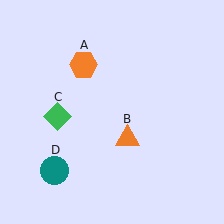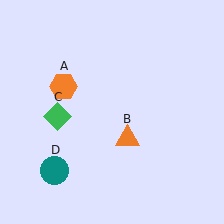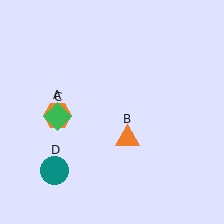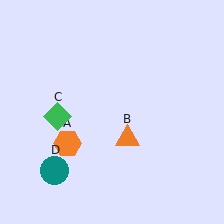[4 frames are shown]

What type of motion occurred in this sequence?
The orange hexagon (object A) rotated counterclockwise around the center of the scene.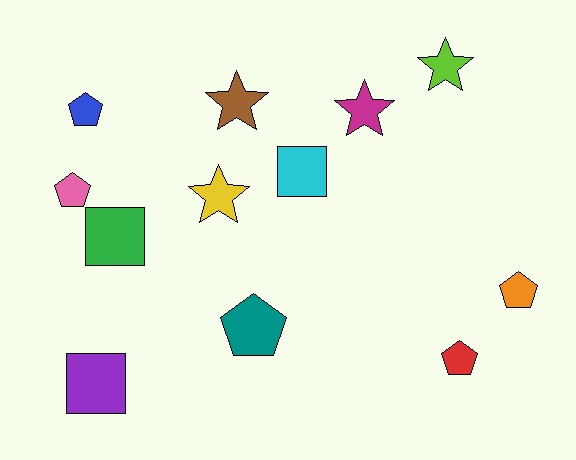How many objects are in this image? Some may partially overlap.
There are 12 objects.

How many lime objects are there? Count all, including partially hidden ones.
There is 1 lime object.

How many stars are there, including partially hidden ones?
There are 4 stars.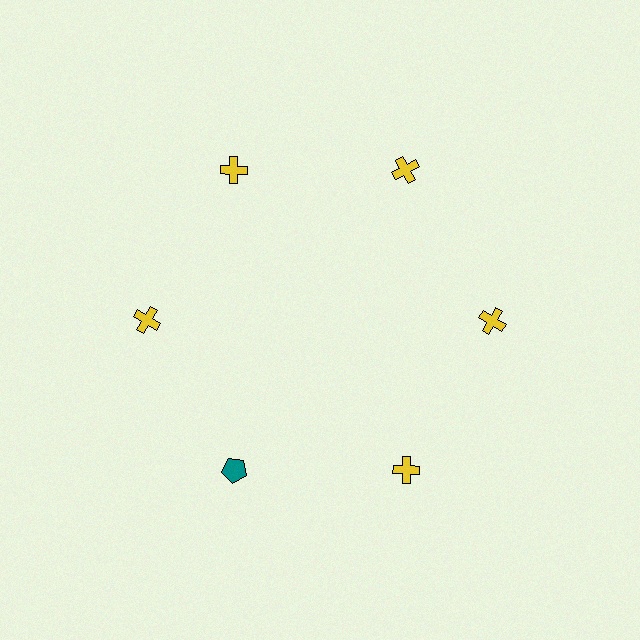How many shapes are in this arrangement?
There are 6 shapes arranged in a ring pattern.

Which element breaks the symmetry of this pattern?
The teal pentagon at roughly the 7 o'clock position breaks the symmetry. All other shapes are yellow crosses.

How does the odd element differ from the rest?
It differs in both color (teal instead of yellow) and shape (pentagon instead of cross).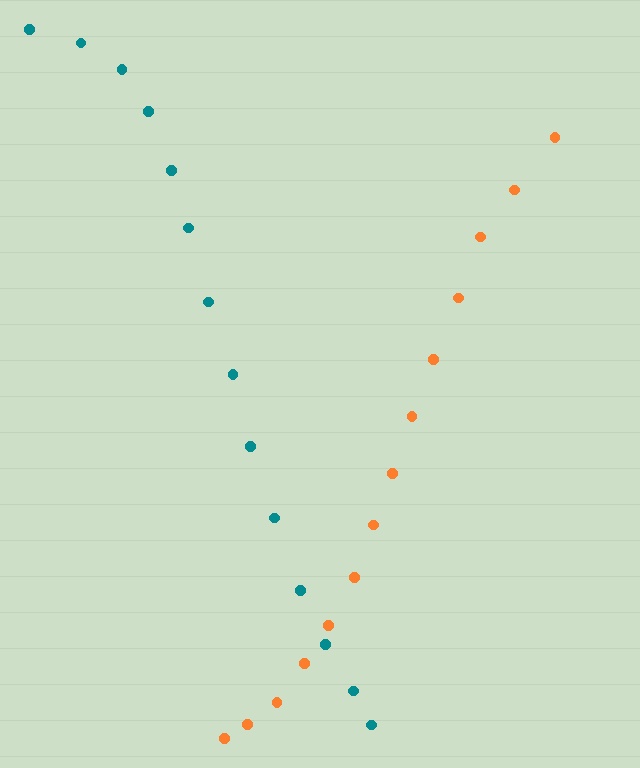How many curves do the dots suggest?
There are 2 distinct paths.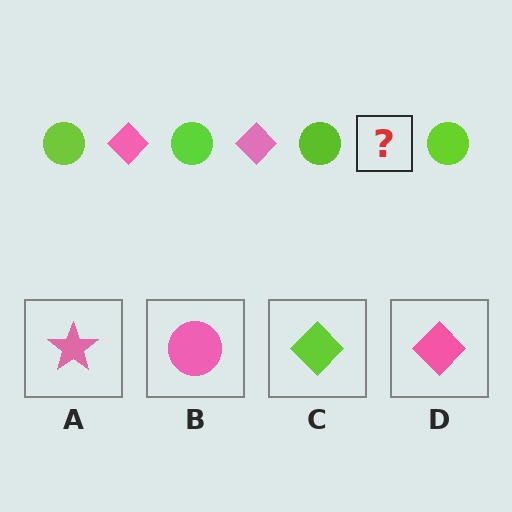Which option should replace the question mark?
Option D.